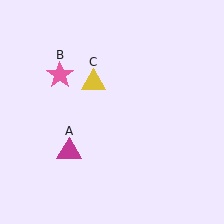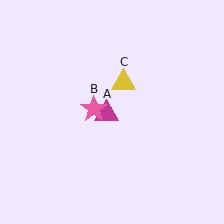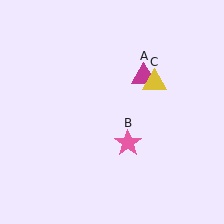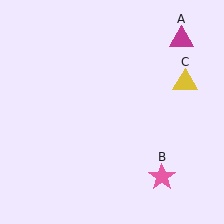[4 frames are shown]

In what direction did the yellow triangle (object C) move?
The yellow triangle (object C) moved right.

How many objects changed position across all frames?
3 objects changed position: magenta triangle (object A), pink star (object B), yellow triangle (object C).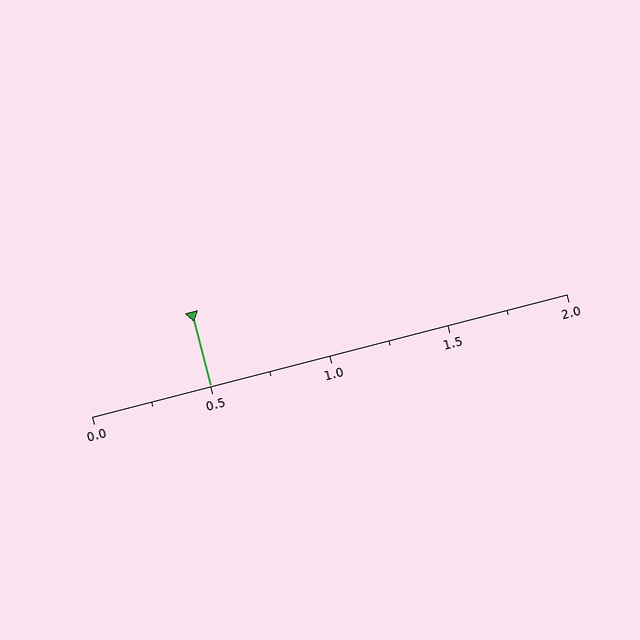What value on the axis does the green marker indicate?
The marker indicates approximately 0.5.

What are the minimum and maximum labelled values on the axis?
The axis runs from 0.0 to 2.0.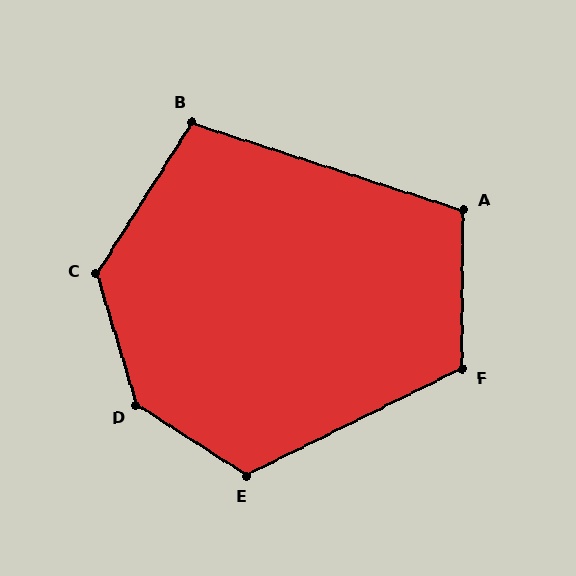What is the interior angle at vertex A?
Approximately 107 degrees (obtuse).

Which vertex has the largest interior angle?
D, at approximately 139 degrees.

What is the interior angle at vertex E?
Approximately 121 degrees (obtuse).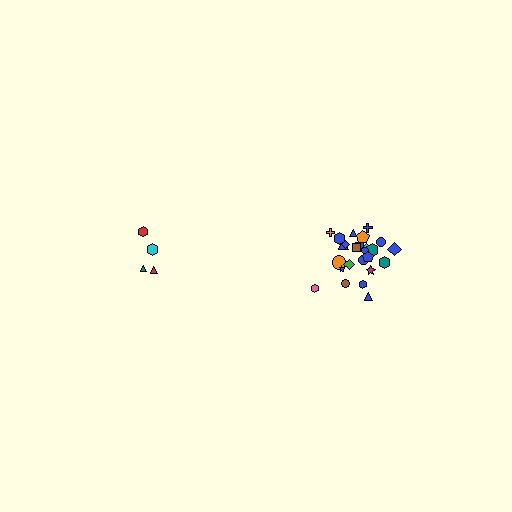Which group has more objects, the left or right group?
The right group.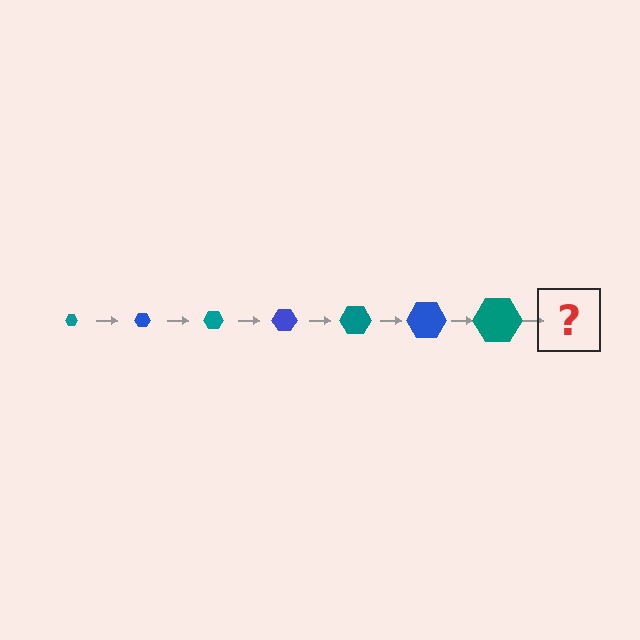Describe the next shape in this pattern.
It should be a blue hexagon, larger than the previous one.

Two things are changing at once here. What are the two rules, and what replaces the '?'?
The two rules are that the hexagon grows larger each step and the color cycles through teal and blue. The '?' should be a blue hexagon, larger than the previous one.